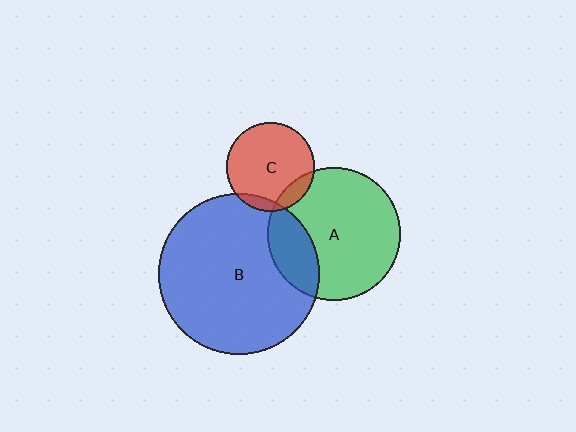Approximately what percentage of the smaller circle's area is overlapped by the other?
Approximately 25%.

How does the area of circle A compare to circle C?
Approximately 2.3 times.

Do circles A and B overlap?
Yes.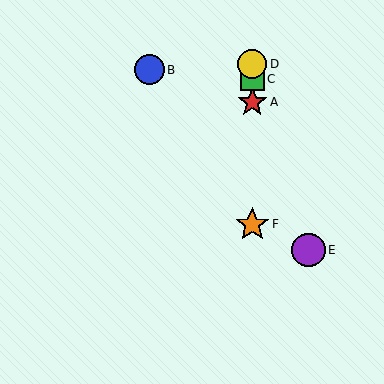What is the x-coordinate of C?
Object C is at x≈252.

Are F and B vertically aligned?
No, F is at x≈252 and B is at x≈149.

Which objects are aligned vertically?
Objects A, C, D, F are aligned vertically.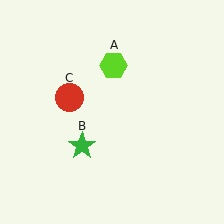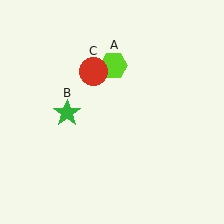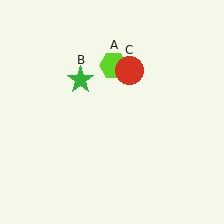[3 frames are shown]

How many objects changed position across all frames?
2 objects changed position: green star (object B), red circle (object C).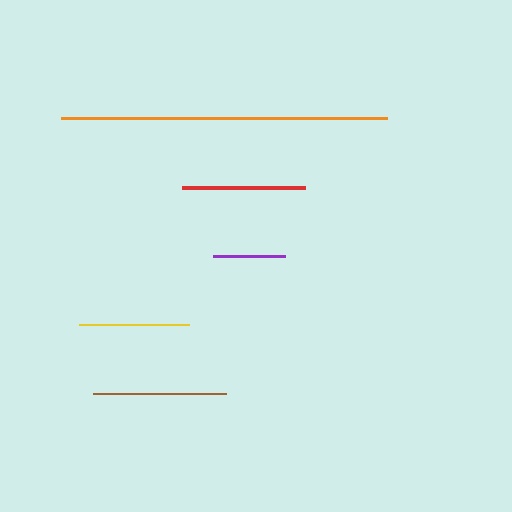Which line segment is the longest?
The orange line is the longest at approximately 326 pixels.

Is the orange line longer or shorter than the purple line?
The orange line is longer than the purple line.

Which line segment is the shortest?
The purple line is the shortest at approximately 72 pixels.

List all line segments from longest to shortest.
From longest to shortest: orange, brown, red, yellow, purple.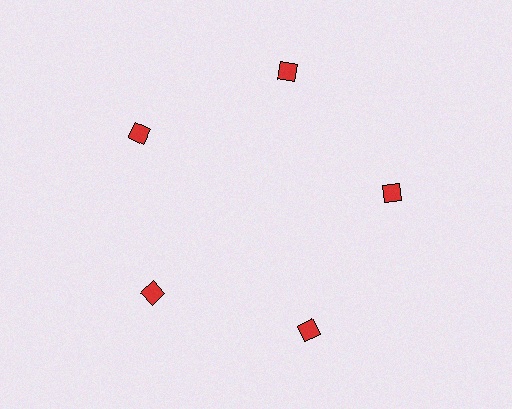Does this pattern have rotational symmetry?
Yes, this pattern has 5-fold rotational symmetry. It looks the same after rotating 72 degrees around the center.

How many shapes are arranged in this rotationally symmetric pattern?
There are 5 shapes, arranged in 5 groups of 1.